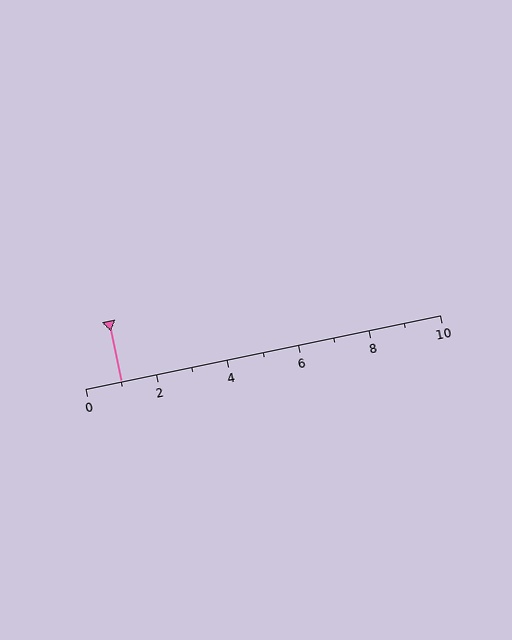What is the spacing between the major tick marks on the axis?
The major ticks are spaced 2 apart.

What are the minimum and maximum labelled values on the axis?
The axis runs from 0 to 10.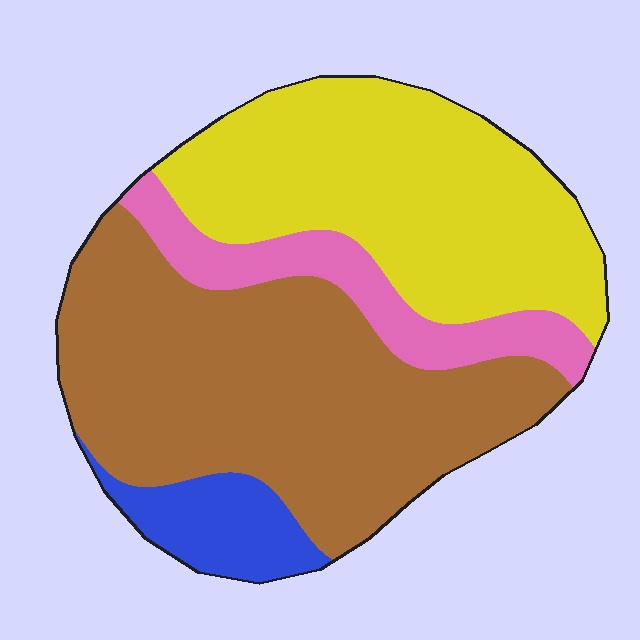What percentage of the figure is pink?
Pink takes up about one eighth (1/8) of the figure.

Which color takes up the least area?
Blue, at roughly 10%.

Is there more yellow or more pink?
Yellow.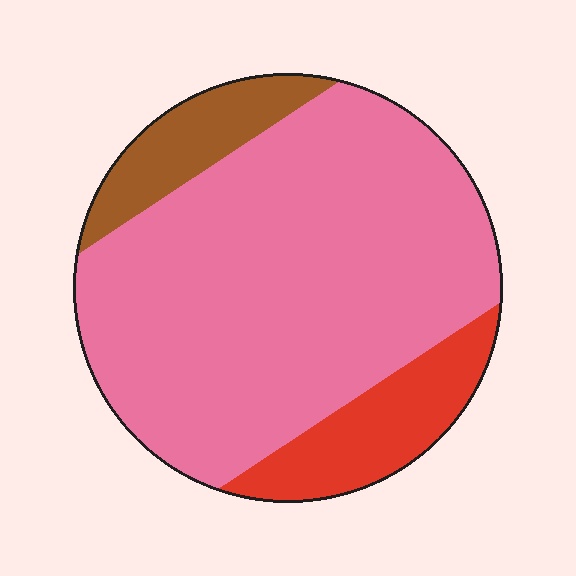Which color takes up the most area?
Pink, at roughly 75%.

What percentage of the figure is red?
Red takes up about one eighth (1/8) of the figure.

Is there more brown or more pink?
Pink.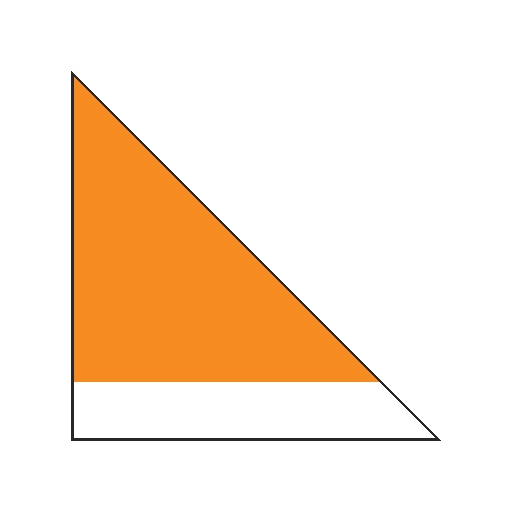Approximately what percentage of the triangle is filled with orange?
Approximately 70%.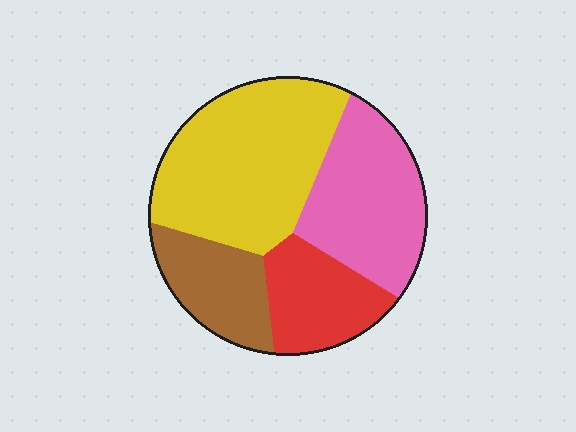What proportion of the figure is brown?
Brown covers roughly 15% of the figure.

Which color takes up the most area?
Yellow, at roughly 40%.